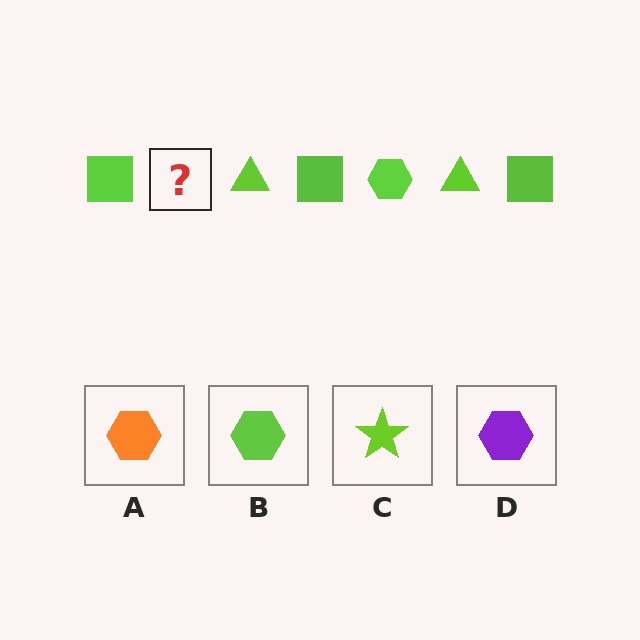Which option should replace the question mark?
Option B.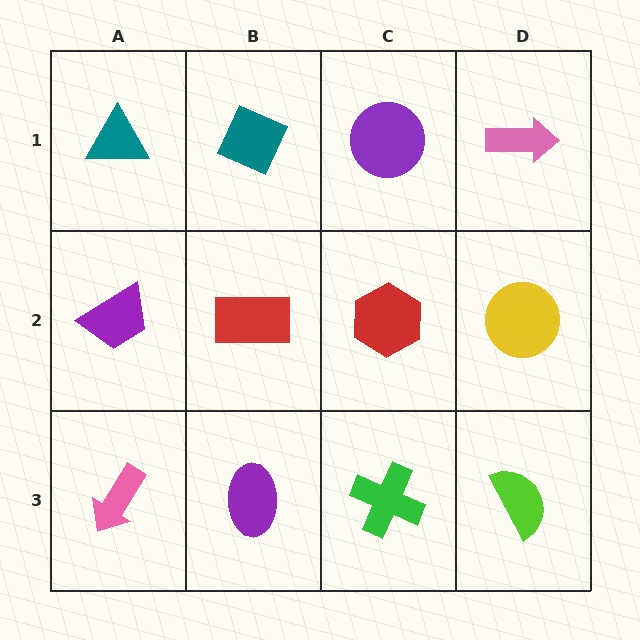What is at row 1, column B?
A teal diamond.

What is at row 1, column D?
A pink arrow.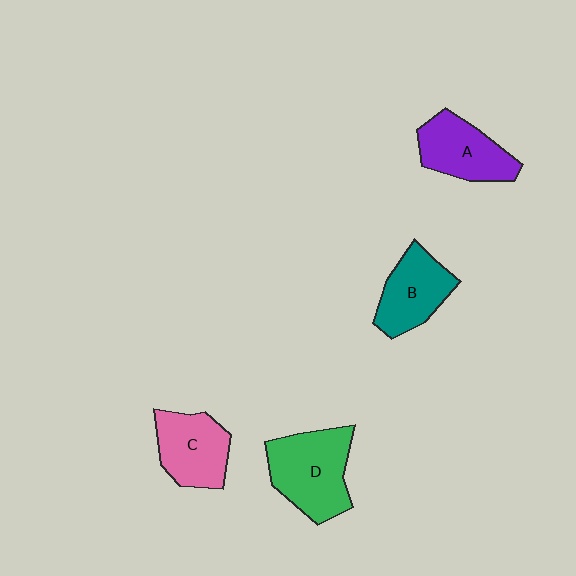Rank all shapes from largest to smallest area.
From largest to smallest: D (green), C (pink), A (purple), B (teal).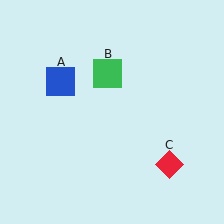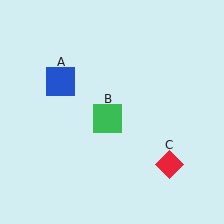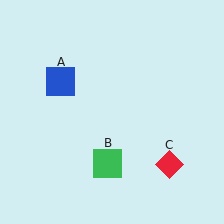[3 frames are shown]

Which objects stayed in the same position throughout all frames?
Blue square (object A) and red diamond (object C) remained stationary.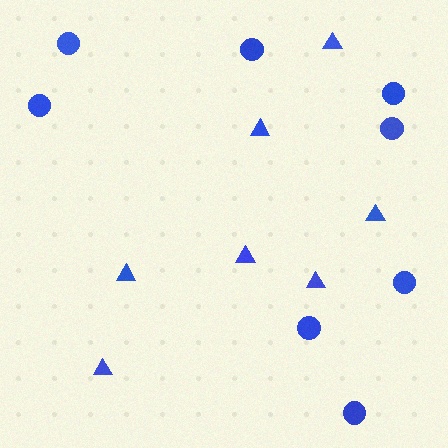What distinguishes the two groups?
There are 2 groups: one group of circles (8) and one group of triangles (7).